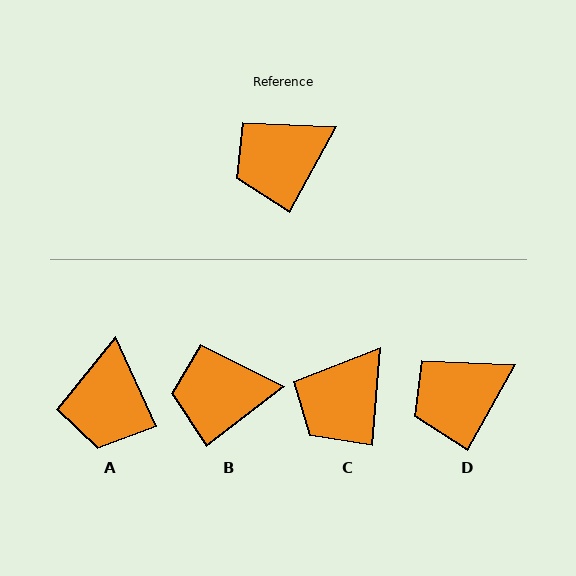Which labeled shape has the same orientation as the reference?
D.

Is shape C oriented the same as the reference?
No, it is off by about 24 degrees.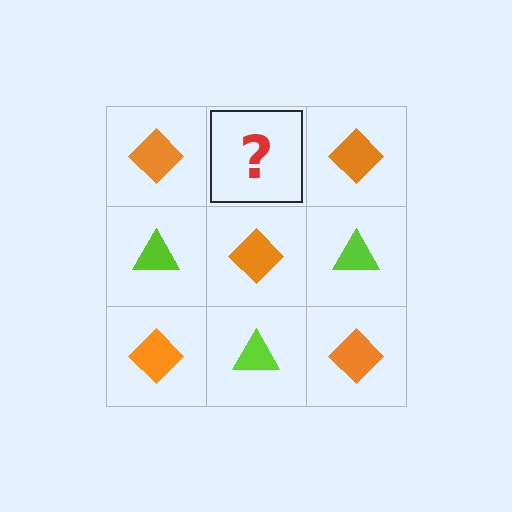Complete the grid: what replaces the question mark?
The question mark should be replaced with a lime triangle.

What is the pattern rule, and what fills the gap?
The rule is that it alternates orange diamond and lime triangle in a checkerboard pattern. The gap should be filled with a lime triangle.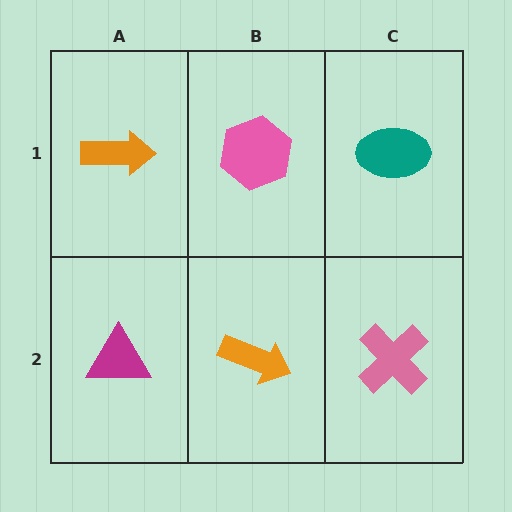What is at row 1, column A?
An orange arrow.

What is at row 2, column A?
A magenta triangle.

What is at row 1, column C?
A teal ellipse.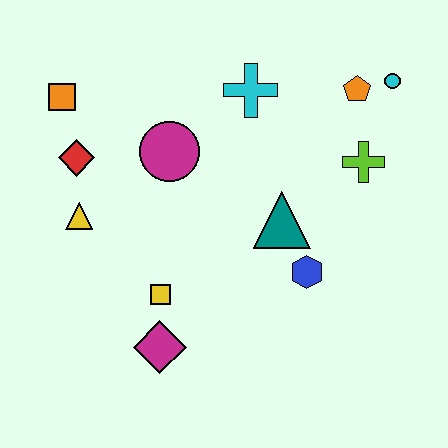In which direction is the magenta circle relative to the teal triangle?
The magenta circle is to the left of the teal triangle.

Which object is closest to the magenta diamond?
The yellow square is closest to the magenta diamond.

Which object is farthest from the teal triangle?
The orange square is farthest from the teal triangle.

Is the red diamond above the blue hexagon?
Yes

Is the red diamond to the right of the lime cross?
No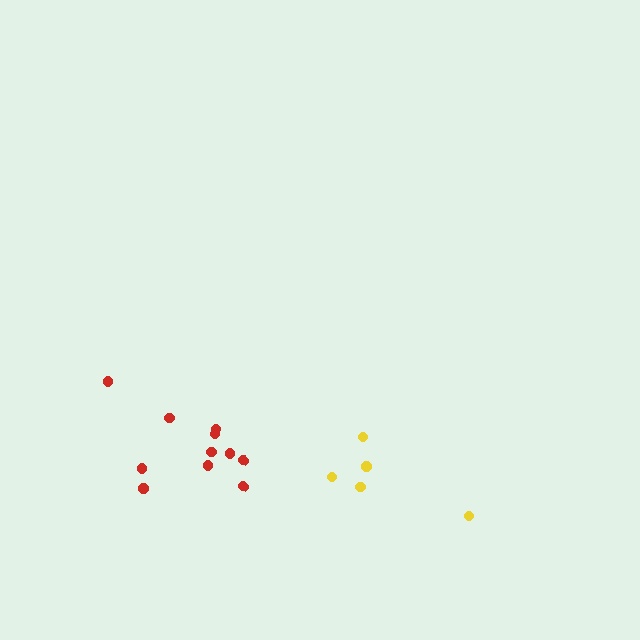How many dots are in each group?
Group 1: 11 dots, Group 2: 5 dots (16 total).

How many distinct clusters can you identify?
There are 2 distinct clusters.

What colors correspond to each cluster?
The clusters are colored: red, yellow.